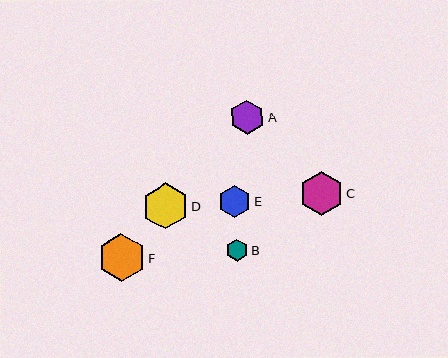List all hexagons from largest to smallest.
From largest to smallest: F, D, C, A, E, B.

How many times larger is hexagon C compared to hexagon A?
Hexagon C is approximately 1.3 times the size of hexagon A.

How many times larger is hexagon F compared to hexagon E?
Hexagon F is approximately 1.5 times the size of hexagon E.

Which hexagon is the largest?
Hexagon F is the largest with a size of approximately 47 pixels.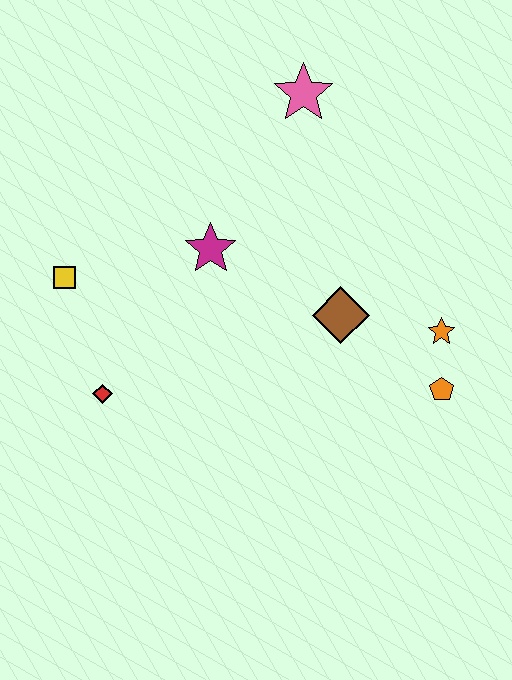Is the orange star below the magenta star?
Yes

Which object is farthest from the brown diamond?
The yellow square is farthest from the brown diamond.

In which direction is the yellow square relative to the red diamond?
The yellow square is above the red diamond.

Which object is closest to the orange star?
The orange pentagon is closest to the orange star.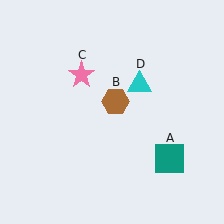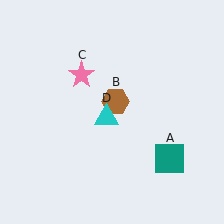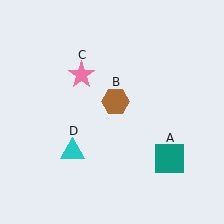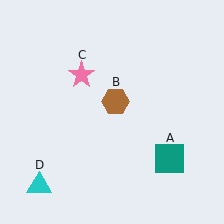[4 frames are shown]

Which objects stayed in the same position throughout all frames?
Teal square (object A) and brown hexagon (object B) and pink star (object C) remained stationary.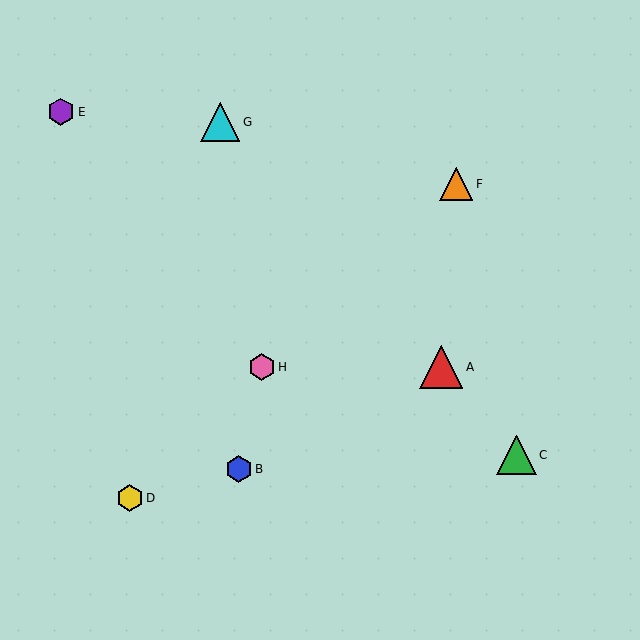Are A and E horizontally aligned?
No, A is at y≈367 and E is at y≈112.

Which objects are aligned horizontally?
Objects A, H are aligned horizontally.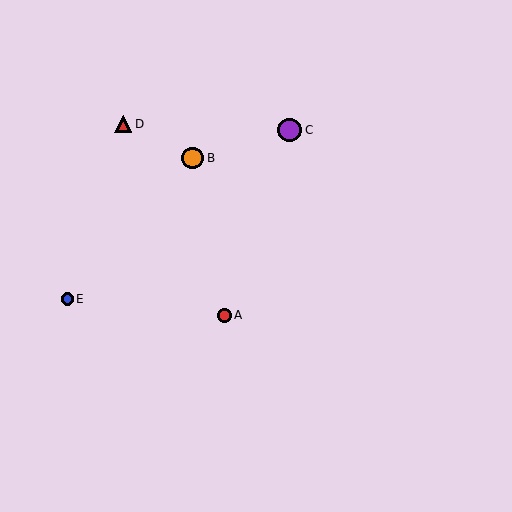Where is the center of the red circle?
The center of the red circle is at (224, 315).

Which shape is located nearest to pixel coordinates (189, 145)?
The orange circle (labeled B) at (193, 158) is nearest to that location.